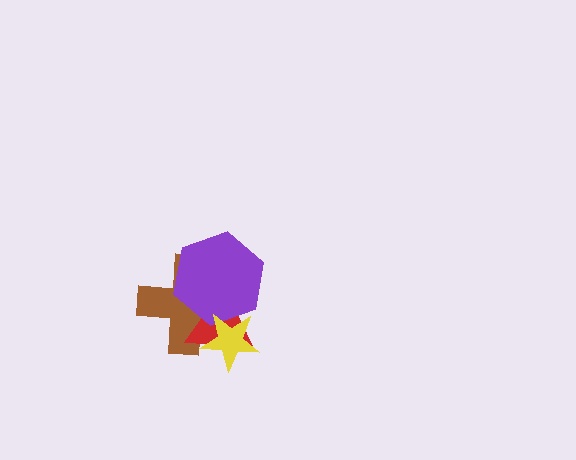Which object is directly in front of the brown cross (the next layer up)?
The red triangle is directly in front of the brown cross.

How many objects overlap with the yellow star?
3 objects overlap with the yellow star.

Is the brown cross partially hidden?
Yes, it is partially covered by another shape.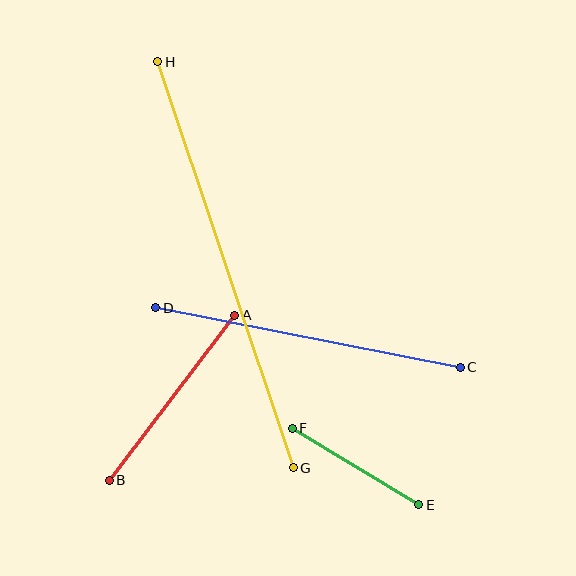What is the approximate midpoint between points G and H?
The midpoint is at approximately (226, 265) pixels.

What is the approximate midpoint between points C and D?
The midpoint is at approximately (308, 337) pixels.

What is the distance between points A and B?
The distance is approximately 207 pixels.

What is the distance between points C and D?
The distance is approximately 310 pixels.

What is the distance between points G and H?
The distance is approximately 428 pixels.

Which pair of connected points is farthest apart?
Points G and H are farthest apart.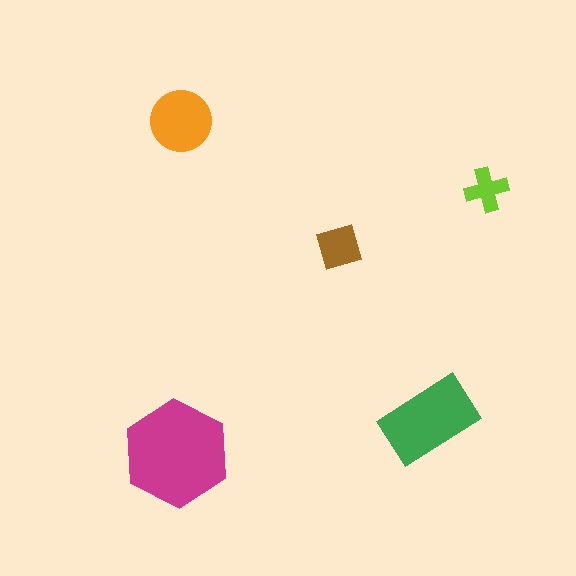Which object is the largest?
The magenta hexagon.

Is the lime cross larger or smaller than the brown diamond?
Smaller.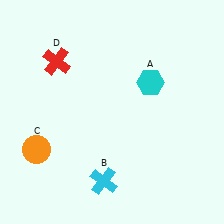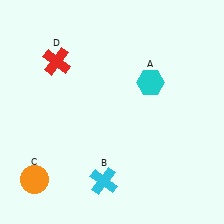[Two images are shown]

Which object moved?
The orange circle (C) moved down.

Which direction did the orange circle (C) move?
The orange circle (C) moved down.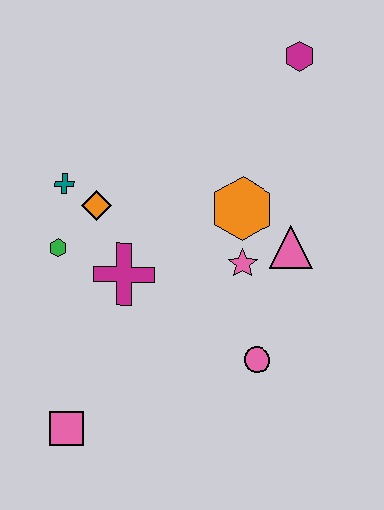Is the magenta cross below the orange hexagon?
Yes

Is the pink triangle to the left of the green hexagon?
No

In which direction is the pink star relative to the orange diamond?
The pink star is to the right of the orange diamond.